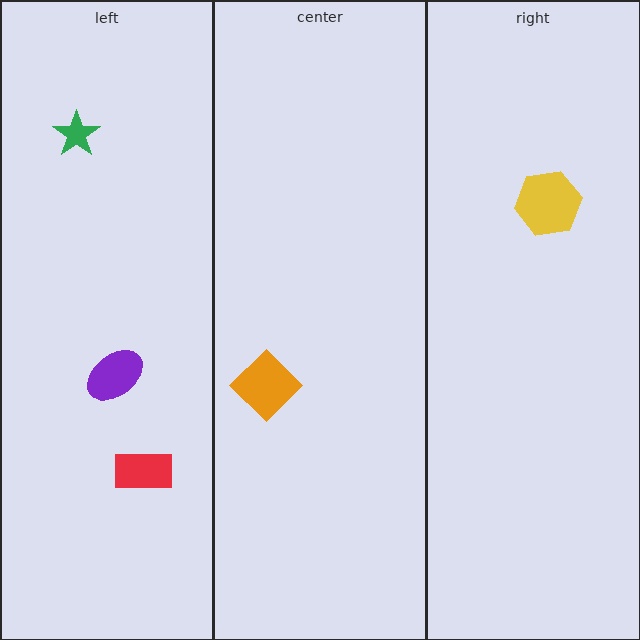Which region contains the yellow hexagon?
The right region.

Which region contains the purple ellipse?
The left region.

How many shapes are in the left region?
3.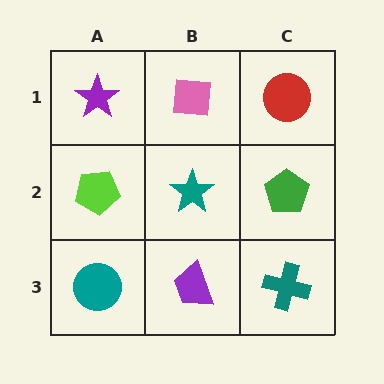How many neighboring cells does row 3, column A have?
2.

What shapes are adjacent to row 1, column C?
A green pentagon (row 2, column C), a pink square (row 1, column B).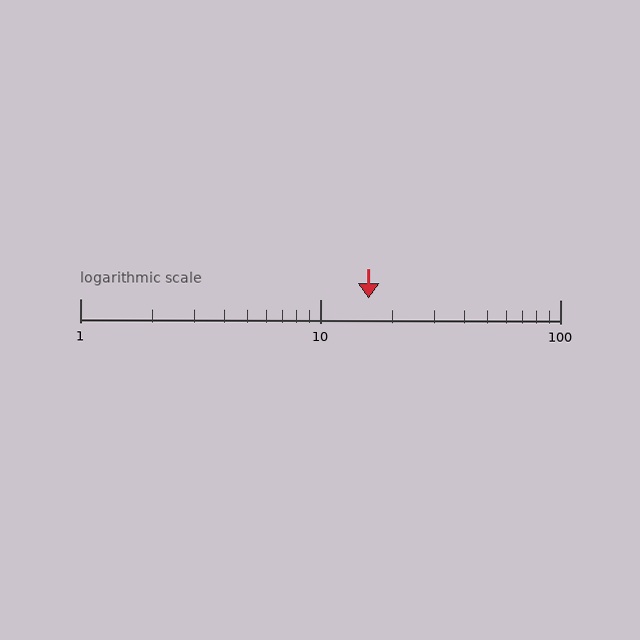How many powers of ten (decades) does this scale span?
The scale spans 2 decades, from 1 to 100.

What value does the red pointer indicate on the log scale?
The pointer indicates approximately 16.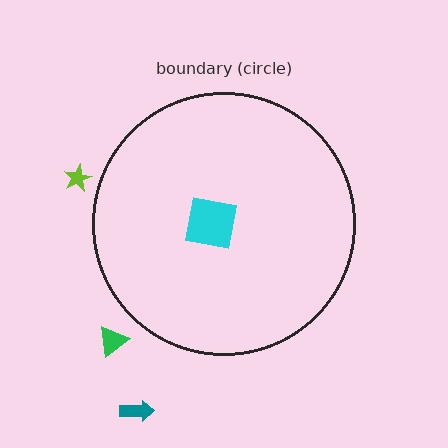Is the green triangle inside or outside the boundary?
Outside.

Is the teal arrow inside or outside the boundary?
Outside.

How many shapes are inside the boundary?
1 inside, 3 outside.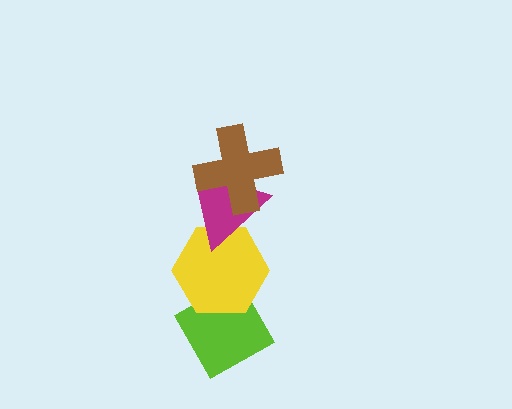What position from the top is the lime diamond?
The lime diamond is 4th from the top.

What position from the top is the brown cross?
The brown cross is 1st from the top.